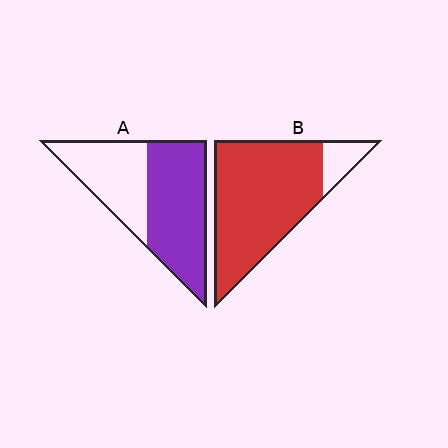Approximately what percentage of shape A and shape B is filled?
A is approximately 60% and B is approximately 90%.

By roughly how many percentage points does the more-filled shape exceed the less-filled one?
By roughly 30 percentage points (B over A).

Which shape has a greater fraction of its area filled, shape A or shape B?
Shape B.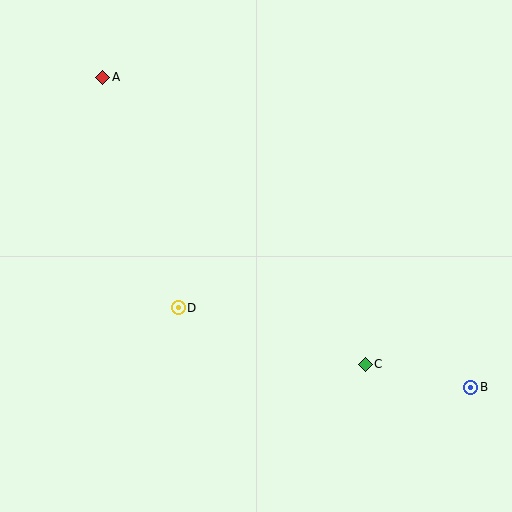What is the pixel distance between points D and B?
The distance between D and B is 303 pixels.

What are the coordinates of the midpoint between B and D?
The midpoint between B and D is at (324, 347).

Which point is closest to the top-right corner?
Point B is closest to the top-right corner.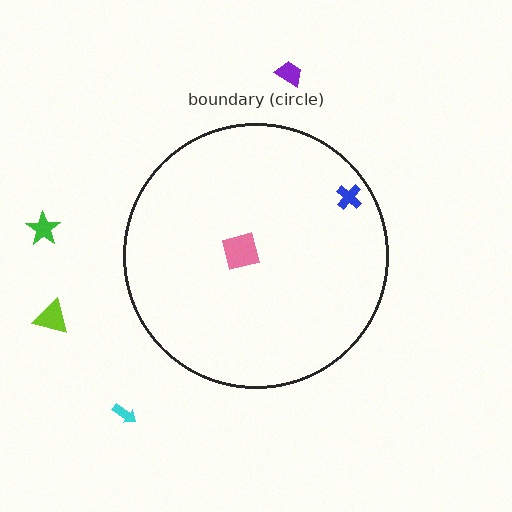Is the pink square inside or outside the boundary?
Inside.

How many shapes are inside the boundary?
2 inside, 4 outside.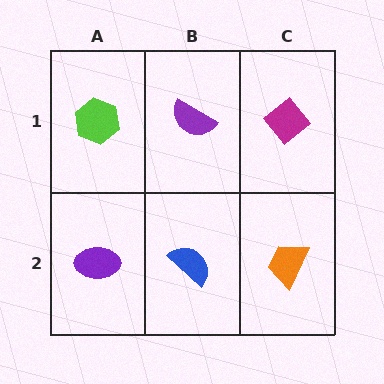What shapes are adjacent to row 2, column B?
A purple semicircle (row 1, column B), a purple ellipse (row 2, column A), an orange trapezoid (row 2, column C).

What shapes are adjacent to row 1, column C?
An orange trapezoid (row 2, column C), a purple semicircle (row 1, column B).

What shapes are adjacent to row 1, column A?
A purple ellipse (row 2, column A), a purple semicircle (row 1, column B).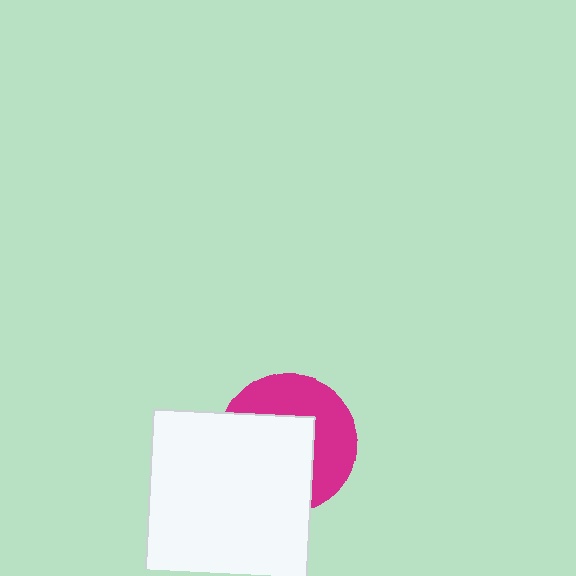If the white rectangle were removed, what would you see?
You would see the complete magenta circle.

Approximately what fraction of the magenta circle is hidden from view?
Roughly 54% of the magenta circle is hidden behind the white rectangle.